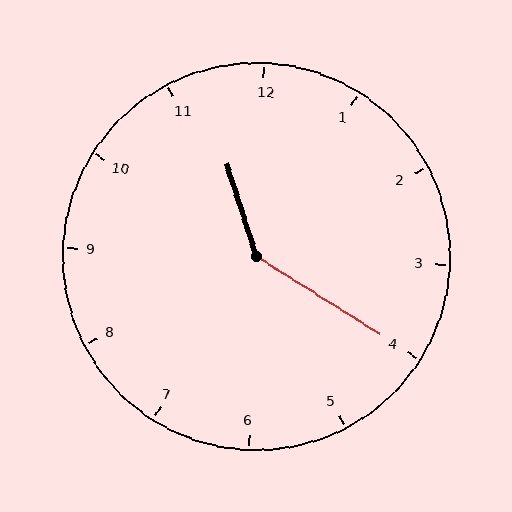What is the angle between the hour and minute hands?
Approximately 140 degrees.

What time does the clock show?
11:20.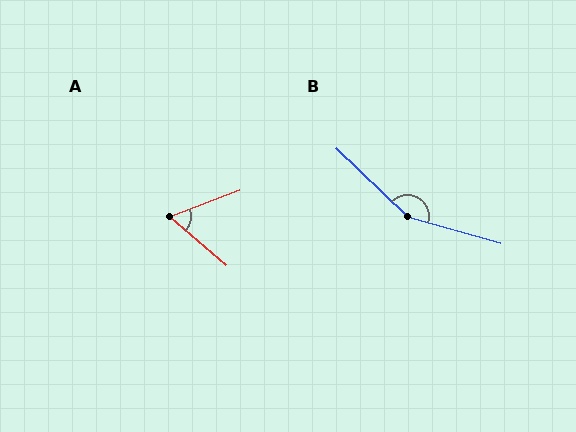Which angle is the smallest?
A, at approximately 61 degrees.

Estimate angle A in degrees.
Approximately 61 degrees.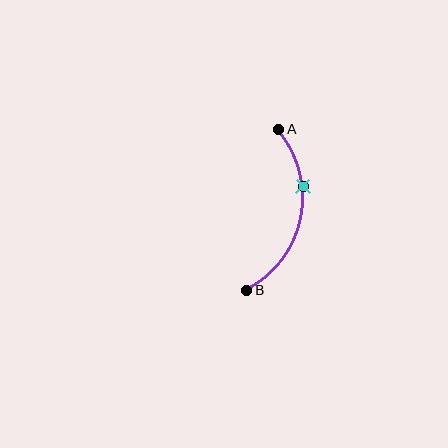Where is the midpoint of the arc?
The arc midpoint is the point on the curve farthest from the straight line joining A and B. It sits to the right of that line.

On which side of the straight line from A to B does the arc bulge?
The arc bulges to the right of the straight line connecting A and B.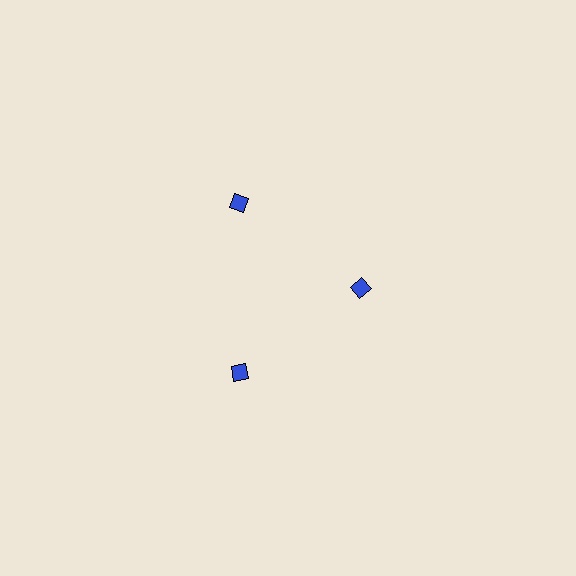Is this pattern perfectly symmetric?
No. The 3 blue diamonds are arranged in a ring, but one element near the 3 o'clock position is pulled inward toward the center, breaking the 3-fold rotational symmetry.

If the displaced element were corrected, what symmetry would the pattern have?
It would have 3-fold rotational symmetry — the pattern would map onto itself every 120 degrees.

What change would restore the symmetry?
The symmetry would be restored by moving it outward, back onto the ring so that all 3 diamonds sit at equal angles and equal distance from the center.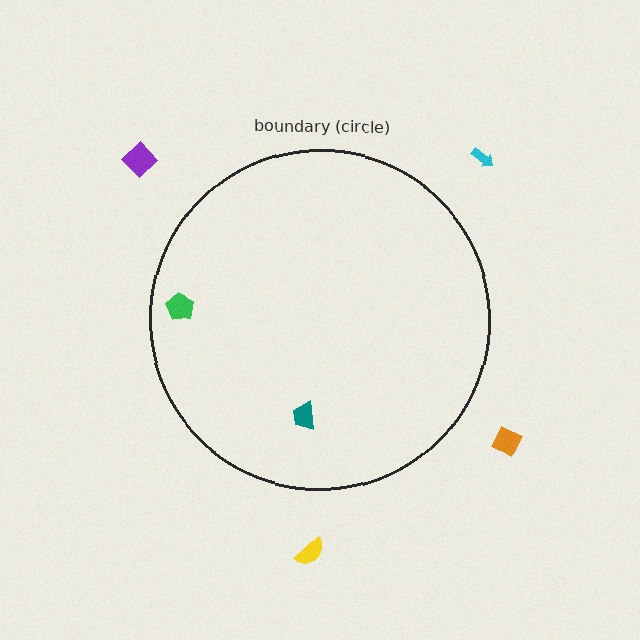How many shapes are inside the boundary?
2 inside, 4 outside.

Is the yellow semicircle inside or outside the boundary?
Outside.